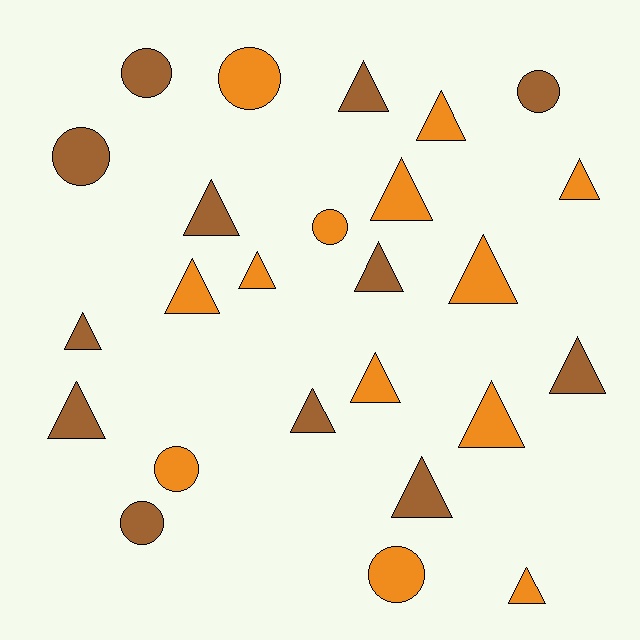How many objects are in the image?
There are 25 objects.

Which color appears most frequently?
Orange, with 13 objects.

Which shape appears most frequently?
Triangle, with 17 objects.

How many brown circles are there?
There are 4 brown circles.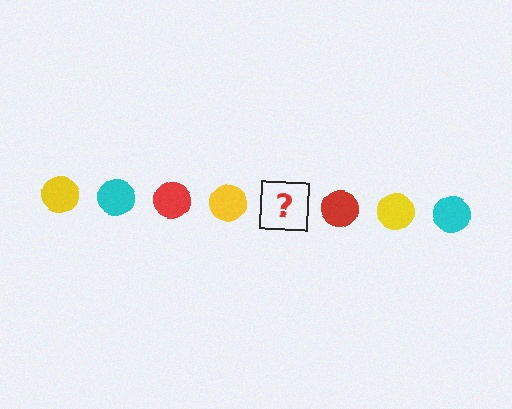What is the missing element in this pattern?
The missing element is a cyan circle.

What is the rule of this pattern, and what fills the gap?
The rule is that the pattern cycles through yellow, cyan, red circles. The gap should be filled with a cyan circle.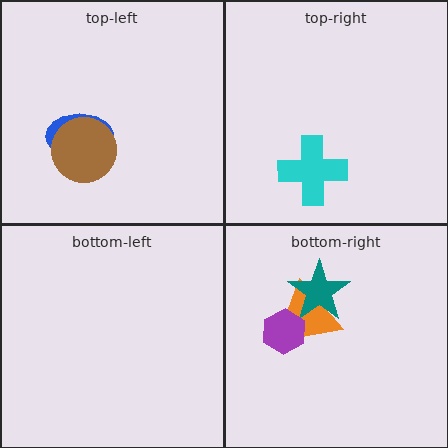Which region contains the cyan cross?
The top-right region.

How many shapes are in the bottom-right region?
3.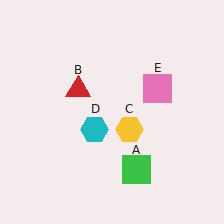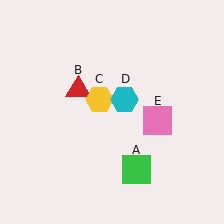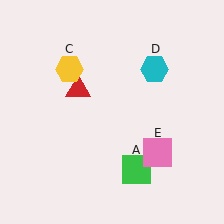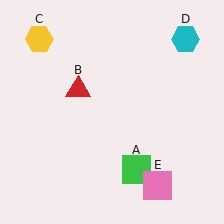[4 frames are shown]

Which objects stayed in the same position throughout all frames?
Green square (object A) and red triangle (object B) remained stationary.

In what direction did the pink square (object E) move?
The pink square (object E) moved down.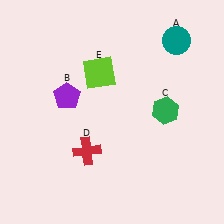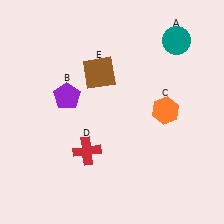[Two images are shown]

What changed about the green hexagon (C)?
In Image 1, C is green. In Image 2, it changed to orange.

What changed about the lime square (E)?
In Image 1, E is lime. In Image 2, it changed to brown.